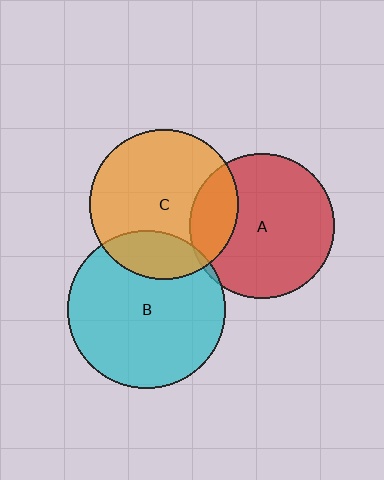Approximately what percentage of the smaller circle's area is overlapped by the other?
Approximately 20%.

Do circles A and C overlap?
Yes.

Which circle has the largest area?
Circle B (cyan).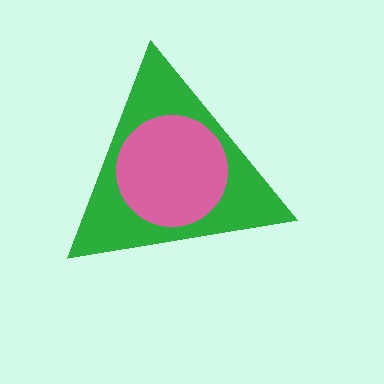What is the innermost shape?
The pink circle.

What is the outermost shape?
The green triangle.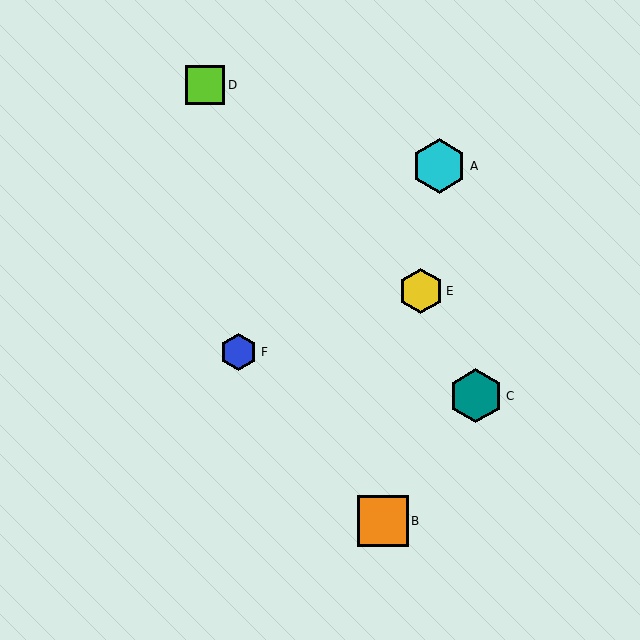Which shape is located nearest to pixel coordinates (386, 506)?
The orange square (labeled B) at (383, 521) is nearest to that location.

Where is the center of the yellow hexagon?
The center of the yellow hexagon is at (421, 291).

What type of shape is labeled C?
Shape C is a teal hexagon.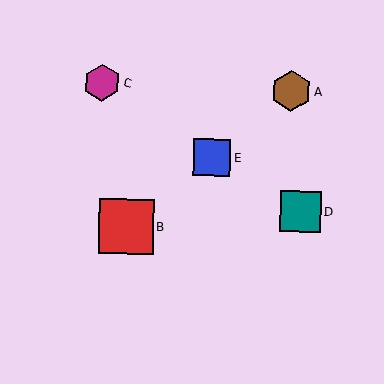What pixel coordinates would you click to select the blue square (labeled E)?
Click at (212, 157) to select the blue square E.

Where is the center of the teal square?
The center of the teal square is at (300, 212).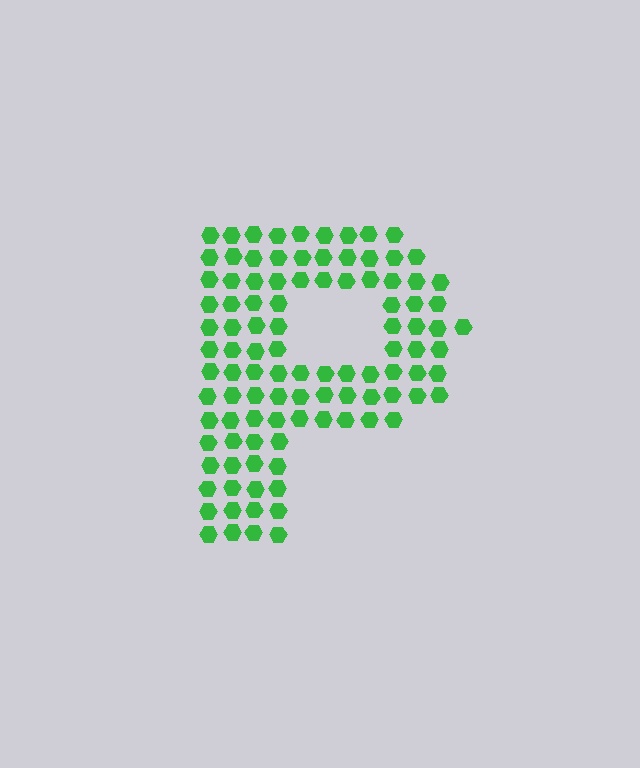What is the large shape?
The large shape is the letter P.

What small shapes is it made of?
It is made of small hexagons.